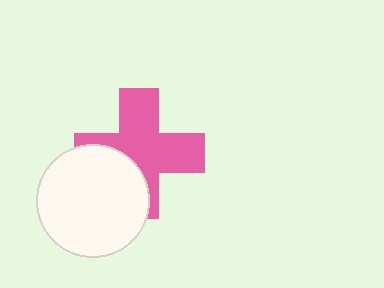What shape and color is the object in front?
The object in front is a white circle.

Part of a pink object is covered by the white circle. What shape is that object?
It is a cross.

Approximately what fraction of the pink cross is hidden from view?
Roughly 33% of the pink cross is hidden behind the white circle.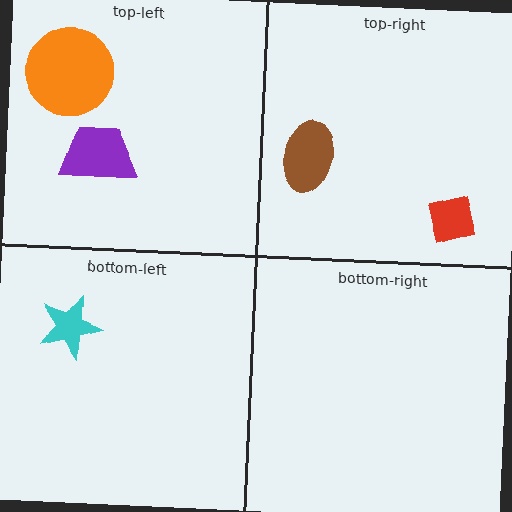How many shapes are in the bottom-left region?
1.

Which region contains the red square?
The top-right region.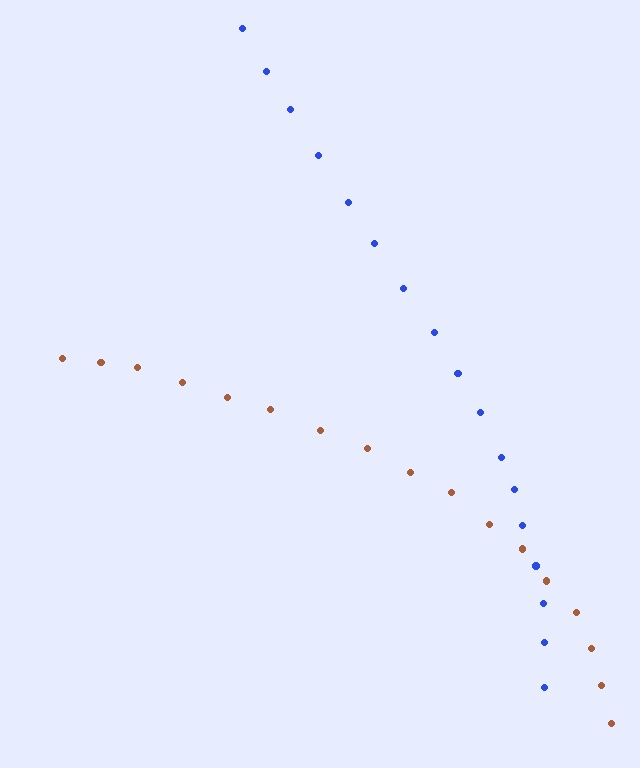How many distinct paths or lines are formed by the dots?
There are 2 distinct paths.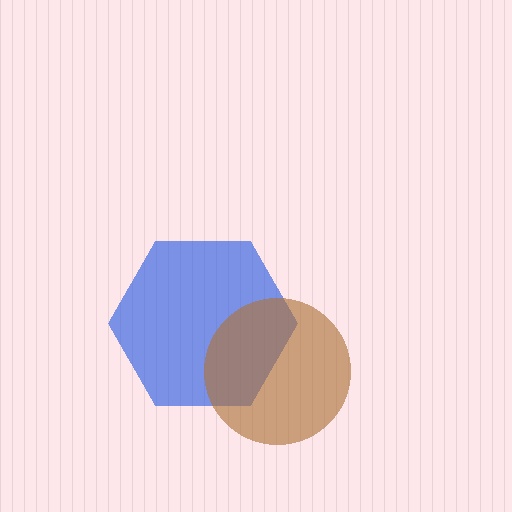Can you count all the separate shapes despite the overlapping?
Yes, there are 2 separate shapes.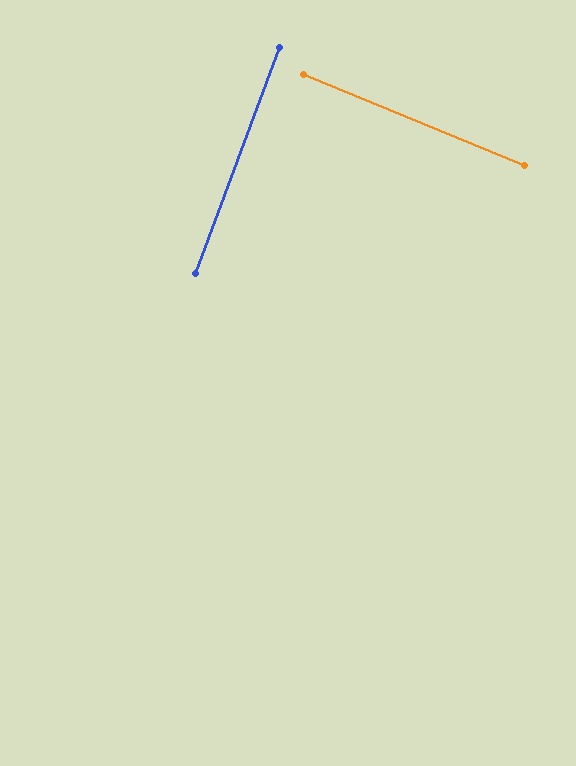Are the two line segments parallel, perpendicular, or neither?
Perpendicular — they meet at approximately 88°.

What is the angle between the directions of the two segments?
Approximately 88 degrees.